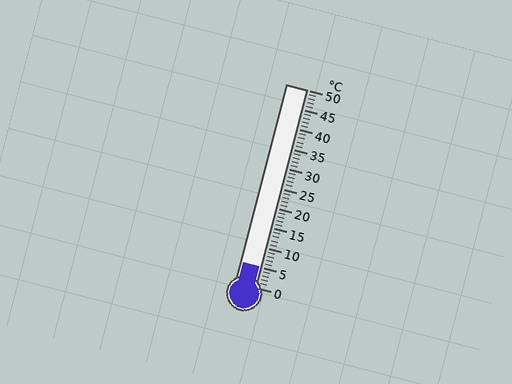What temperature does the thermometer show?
The thermometer shows approximately 5°C.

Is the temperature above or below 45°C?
The temperature is below 45°C.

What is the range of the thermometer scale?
The thermometer scale ranges from 0°C to 50°C.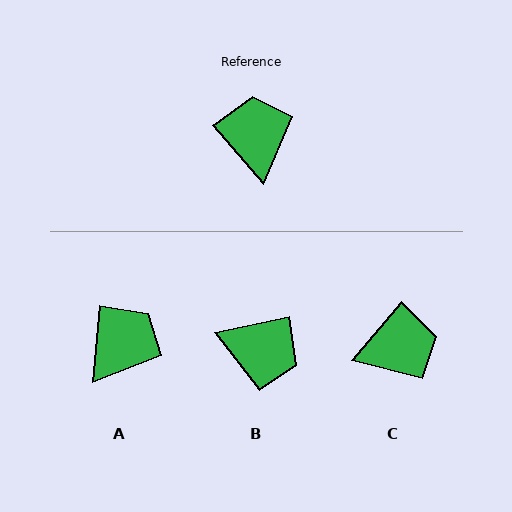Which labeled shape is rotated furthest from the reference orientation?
B, about 118 degrees away.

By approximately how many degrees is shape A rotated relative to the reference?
Approximately 46 degrees clockwise.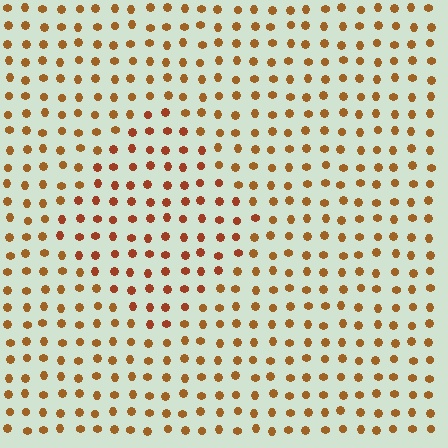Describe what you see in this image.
The image is filled with small brown elements in a uniform arrangement. A diamond-shaped region is visible where the elements are tinted to a slightly different hue, forming a subtle color boundary.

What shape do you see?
I see a diamond.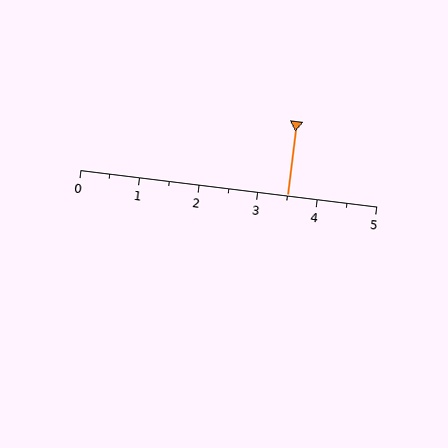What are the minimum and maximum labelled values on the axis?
The axis runs from 0 to 5.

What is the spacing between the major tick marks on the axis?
The major ticks are spaced 1 apart.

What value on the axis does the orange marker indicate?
The marker indicates approximately 3.5.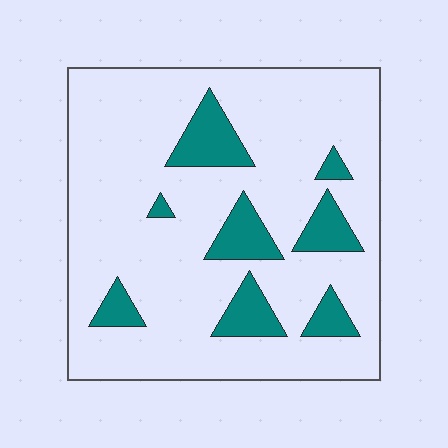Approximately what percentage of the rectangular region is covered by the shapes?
Approximately 15%.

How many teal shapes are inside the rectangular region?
8.